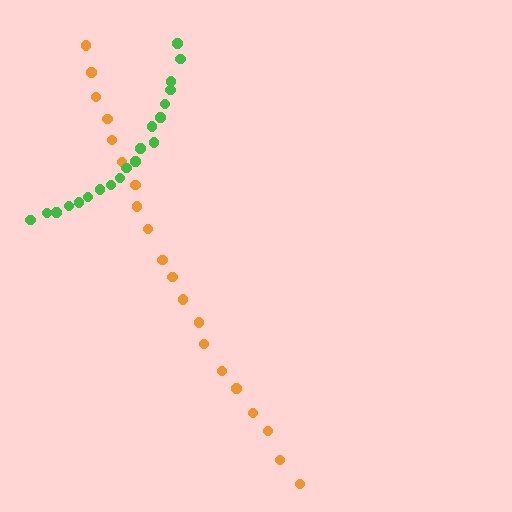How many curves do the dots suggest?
There are 2 distinct paths.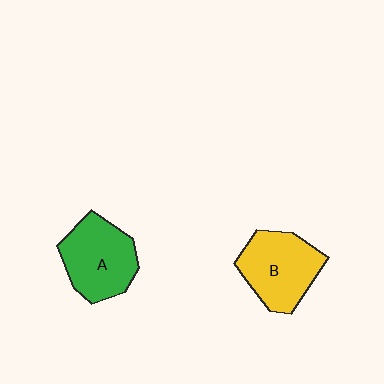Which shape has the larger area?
Shape B (yellow).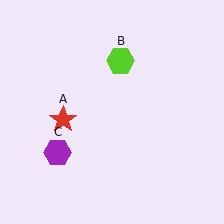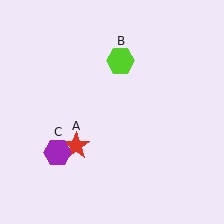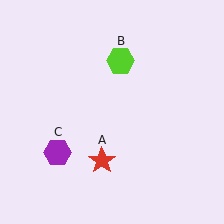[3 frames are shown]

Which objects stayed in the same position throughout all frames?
Lime hexagon (object B) and purple hexagon (object C) remained stationary.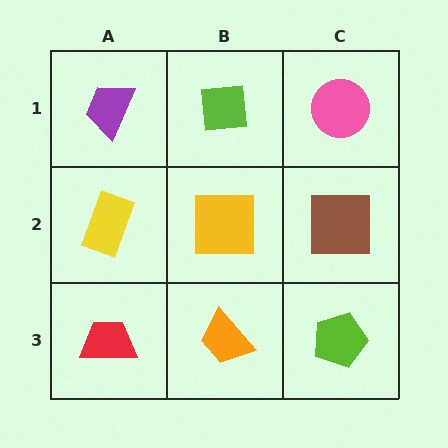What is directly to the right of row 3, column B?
A lime pentagon.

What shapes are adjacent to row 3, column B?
A yellow square (row 2, column B), a red trapezoid (row 3, column A), a lime pentagon (row 3, column C).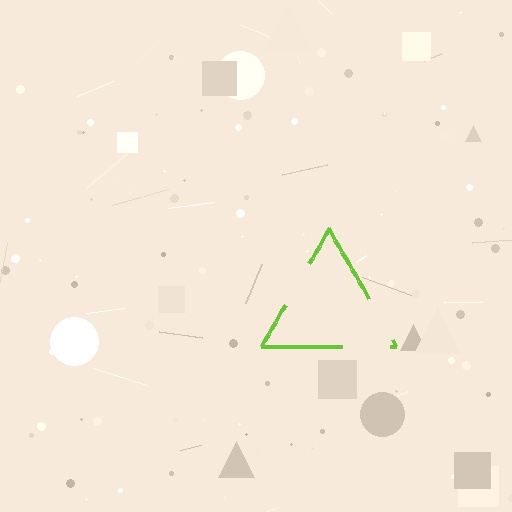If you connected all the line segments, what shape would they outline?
They would outline a triangle.